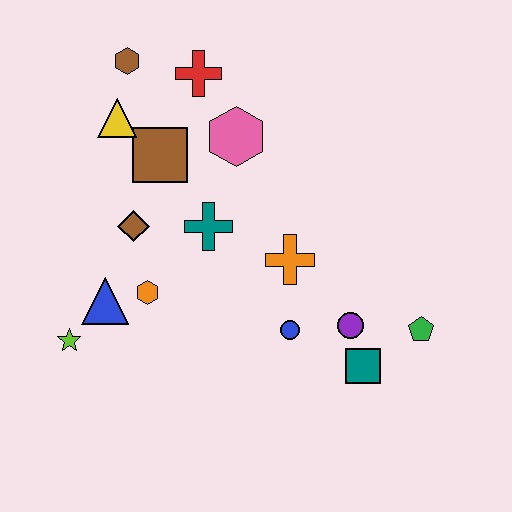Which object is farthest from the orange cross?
The brown hexagon is farthest from the orange cross.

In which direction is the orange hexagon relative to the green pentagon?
The orange hexagon is to the left of the green pentagon.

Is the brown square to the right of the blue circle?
No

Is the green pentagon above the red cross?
No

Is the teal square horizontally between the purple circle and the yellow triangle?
No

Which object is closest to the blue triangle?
The orange hexagon is closest to the blue triangle.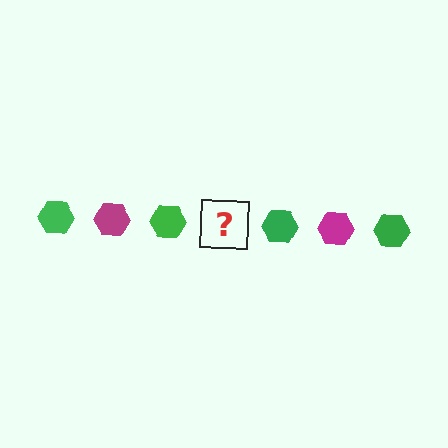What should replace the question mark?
The question mark should be replaced with a magenta hexagon.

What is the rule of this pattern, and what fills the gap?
The rule is that the pattern cycles through green, magenta hexagons. The gap should be filled with a magenta hexagon.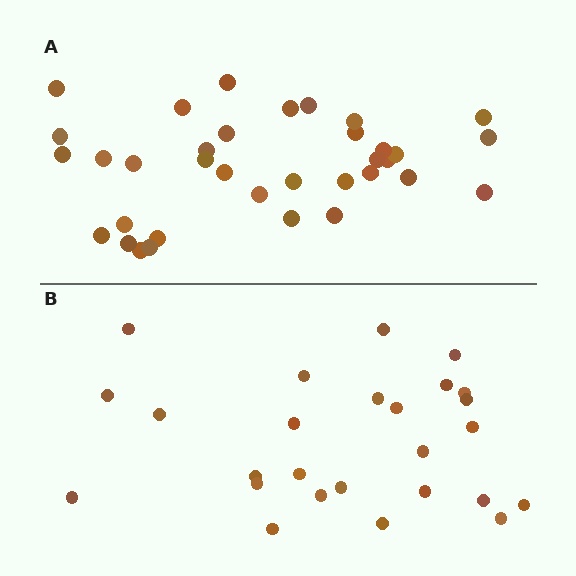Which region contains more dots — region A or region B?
Region A (the top region) has more dots.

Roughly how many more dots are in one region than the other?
Region A has roughly 8 or so more dots than region B.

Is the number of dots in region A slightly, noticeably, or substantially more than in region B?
Region A has noticeably more, but not dramatically so. The ratio is roughly 1.3 to 1.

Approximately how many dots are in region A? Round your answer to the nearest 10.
About 40 dots. (The exact count is 35, which rounds to 40.)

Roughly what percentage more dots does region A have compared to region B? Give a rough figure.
About 35% more.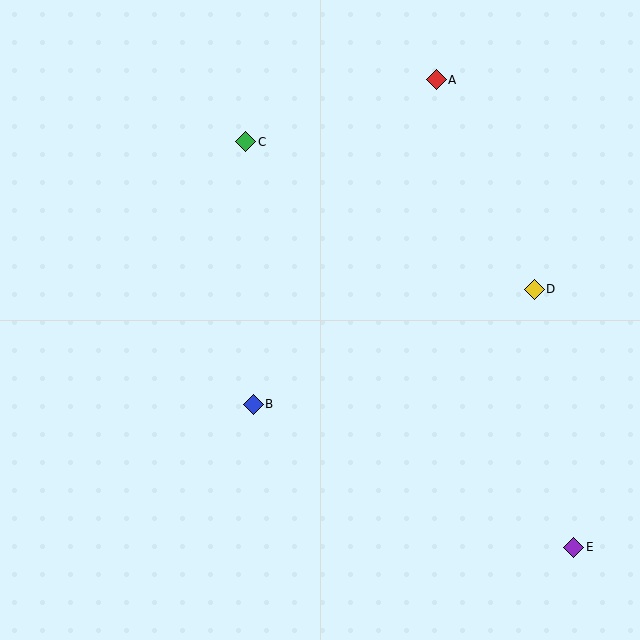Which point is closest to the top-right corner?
Point A is closest to the top-right corner.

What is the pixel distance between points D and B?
The distance between D and B is 304 pixels.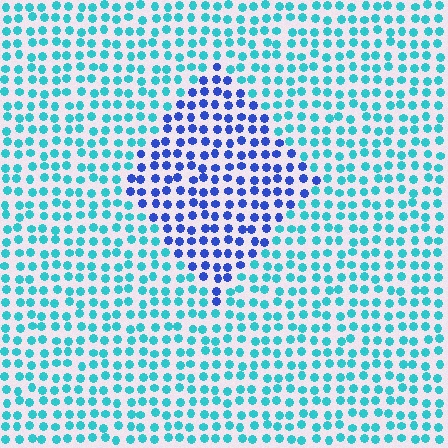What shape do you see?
I see a diamond.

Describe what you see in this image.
The image is filled with small cyan elements in a uniform arrangement. A diamond-shaped region is visible where the elements are tinted to a slightly different hue, forming a subtle color boundary.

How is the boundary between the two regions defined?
The boundary is defined purely by a slight shift in hue (about 48 degrees). Spacing, size, and orientation are identical on both sides.